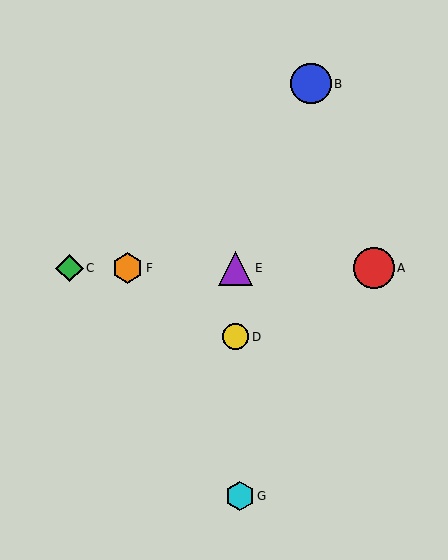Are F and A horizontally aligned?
Yes, both are at y≈268.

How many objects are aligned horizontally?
4 objects (A, C, E, F) are aligned horizontally.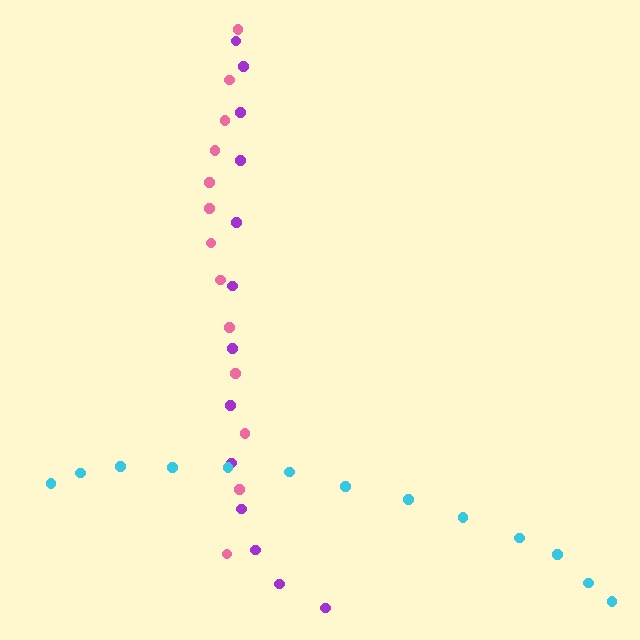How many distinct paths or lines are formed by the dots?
There are 3 distinct paths.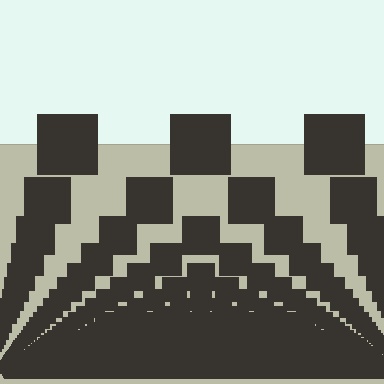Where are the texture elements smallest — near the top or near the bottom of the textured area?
Near the bottom.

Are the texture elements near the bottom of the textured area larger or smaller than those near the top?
Smaller. The gradient is inverted — elements near the bottom are smaller and denser.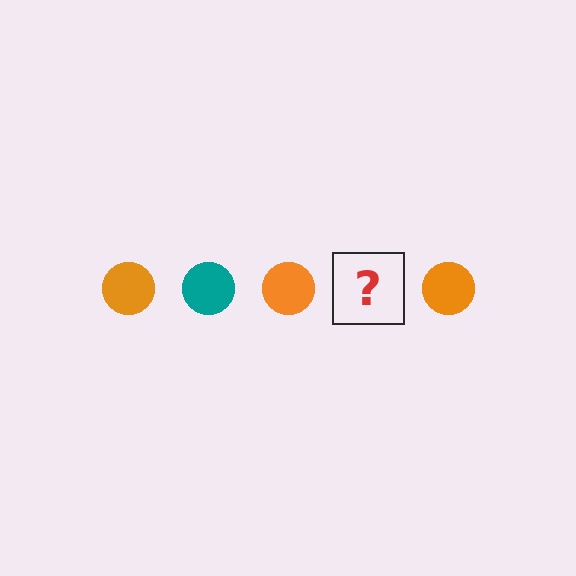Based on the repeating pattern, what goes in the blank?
The blank should be a teal circle.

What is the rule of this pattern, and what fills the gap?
The rule is that the pattern cycles through orange, teal circles. The gap should be filled with a teal circle.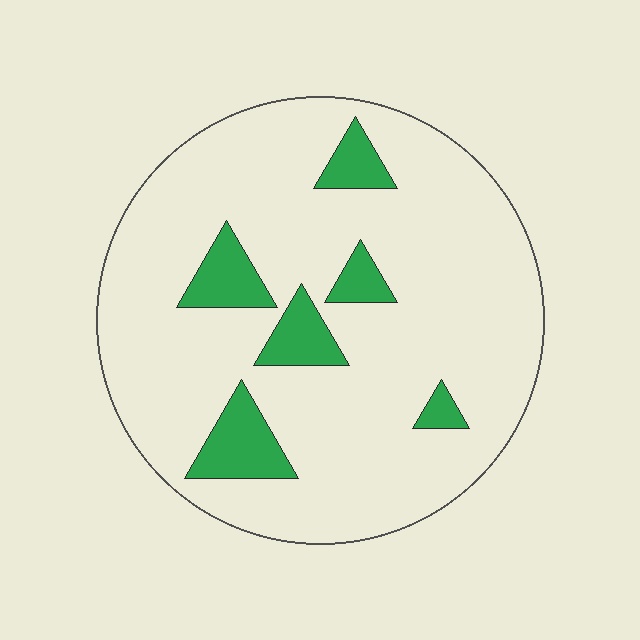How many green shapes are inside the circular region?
6.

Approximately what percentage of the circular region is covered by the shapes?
Approximately 15%.